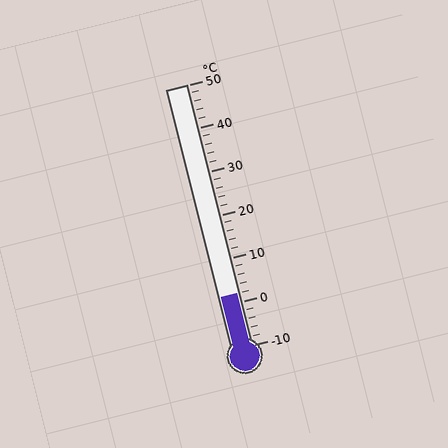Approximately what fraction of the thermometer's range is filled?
The thermometer is filled to approximately 20% of its range.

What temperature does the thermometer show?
The thermometer shows approximately 2°C.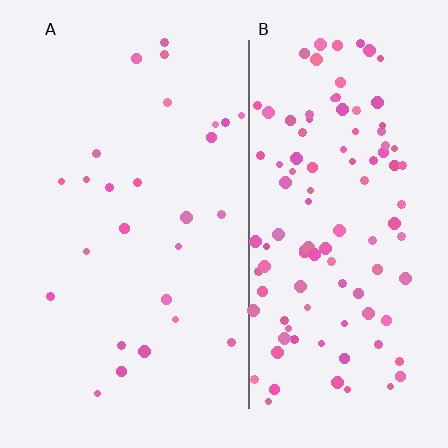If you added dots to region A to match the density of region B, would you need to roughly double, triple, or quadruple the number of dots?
Approximately quadruple.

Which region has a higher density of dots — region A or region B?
B (the right).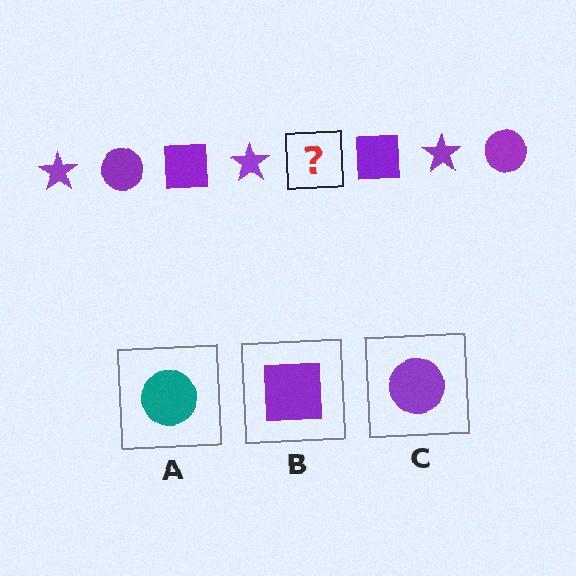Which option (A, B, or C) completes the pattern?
C.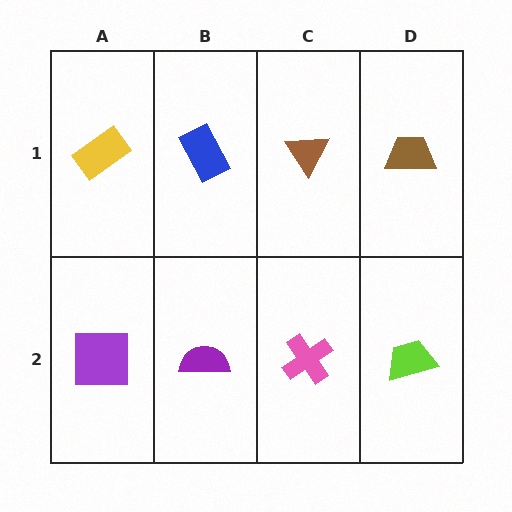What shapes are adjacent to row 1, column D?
A lime trapezoid (row 2, column D), a brown triangle (row 1, column C).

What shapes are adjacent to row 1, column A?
A purple square (row 2, column A), a blue rectangle (row 1, column B).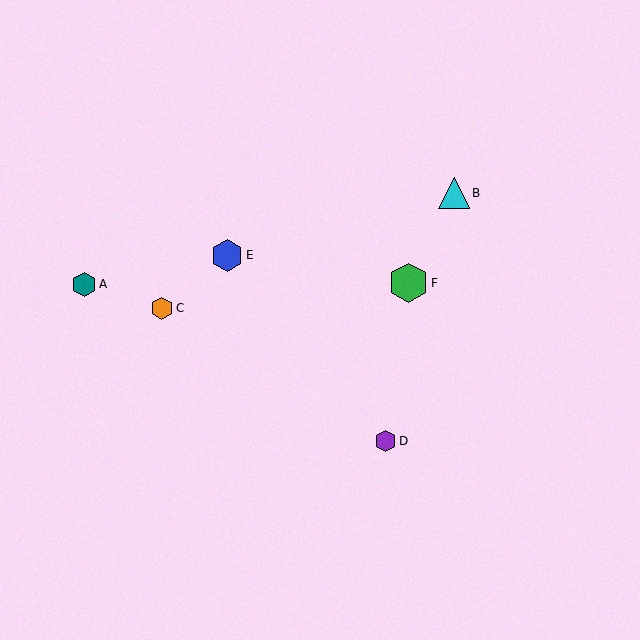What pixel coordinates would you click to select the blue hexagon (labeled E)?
Click at (227, 256) to select the blue hexagon E.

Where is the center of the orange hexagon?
The center of the orange hexagon is at (162, 308).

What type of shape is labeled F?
Shape F is a green hexagon.